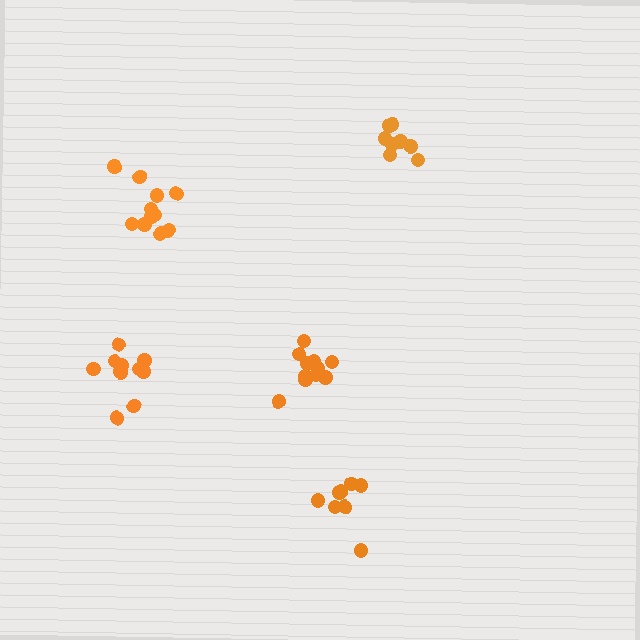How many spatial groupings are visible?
There are 5 spatial groupings.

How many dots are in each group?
Group 1: 11 dots, Group 2: 10 dots, Group 3: 8 dots, Group 4: 11 dots, Group 5: 8 dots (48 total).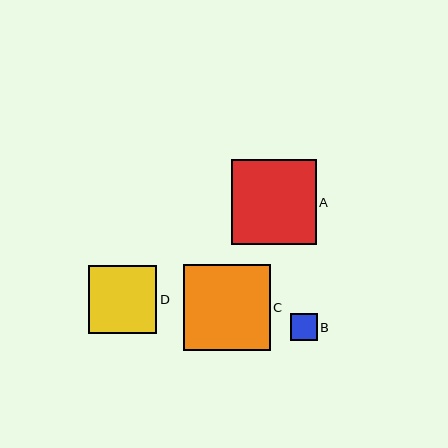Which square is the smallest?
Square B is the smallest with a size of approximately 27 pixels.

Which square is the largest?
Square C is the largest with a size of approximately 86 pixels.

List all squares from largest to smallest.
From largest to smallest: C, A, D, B.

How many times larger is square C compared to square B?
Square C is approximately 3.2 times the size of square B.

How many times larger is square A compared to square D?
Square A is approximately 1.2 times the size of square D.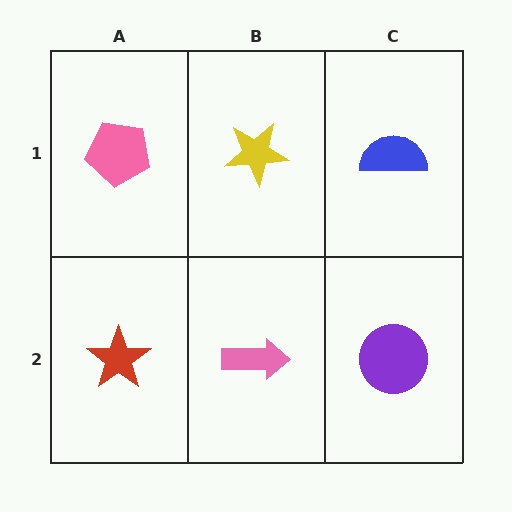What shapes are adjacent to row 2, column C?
A blue semicircle (row 1, column C), a pink arrow (row 2, column B).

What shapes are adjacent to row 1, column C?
A purple circle (row 2, column C), a yellow star (row 1, column B).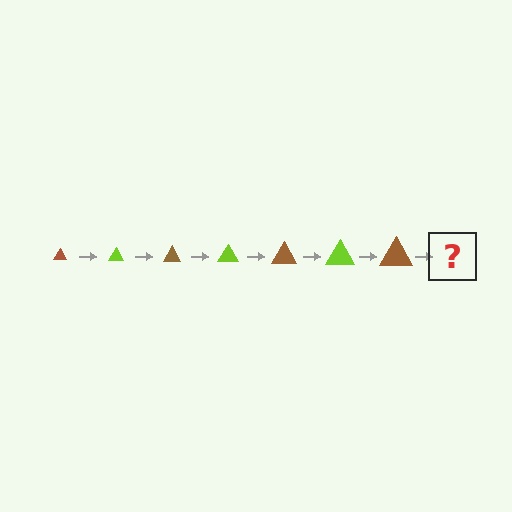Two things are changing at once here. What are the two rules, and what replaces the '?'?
The two rules are that the triangle grows larger each step and the color cycles through brown and lime. The '?' should be a lime triangle, larger than the previous one.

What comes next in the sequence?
The next element should be a lime triangle, larger than the previous one.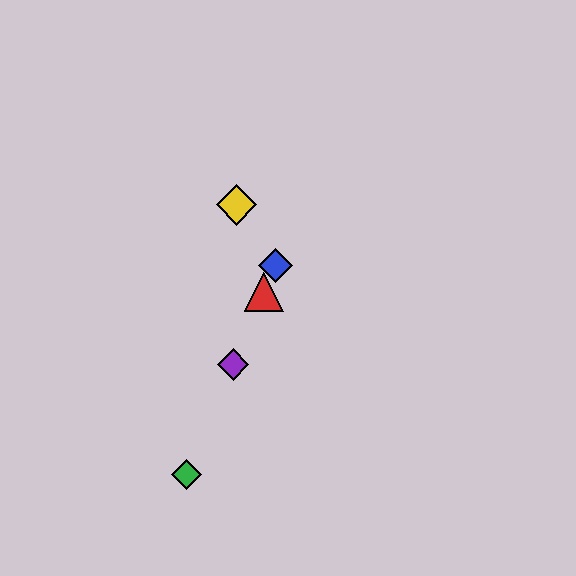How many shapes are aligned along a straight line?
4 shapes (the red triangle, the blue diamond, the green diamond, the purple diamond) are aligned along a straight line.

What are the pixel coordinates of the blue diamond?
The blue diamond is at (275, 266).